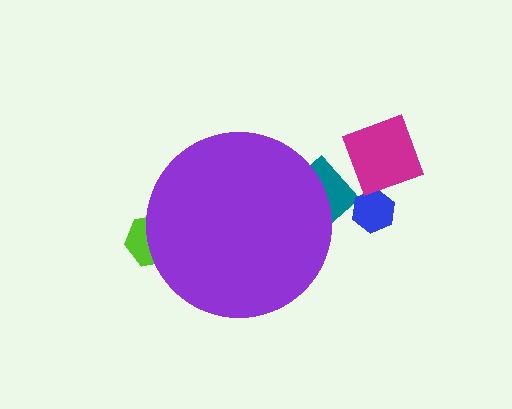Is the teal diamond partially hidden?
Yes, the teal diamond is partially hidden behind the purple circle.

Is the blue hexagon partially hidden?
No, the blue hexagon is fully visible.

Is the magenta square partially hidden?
No, the magenta square is fully visible.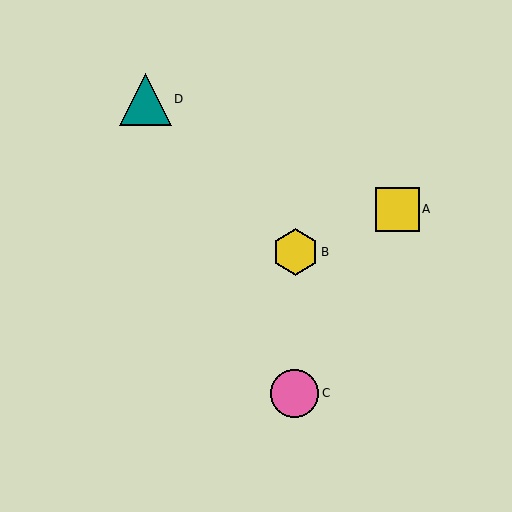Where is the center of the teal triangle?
The center of the teal triangle is at (145, 99).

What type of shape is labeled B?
Shape B is a yellow hexagon.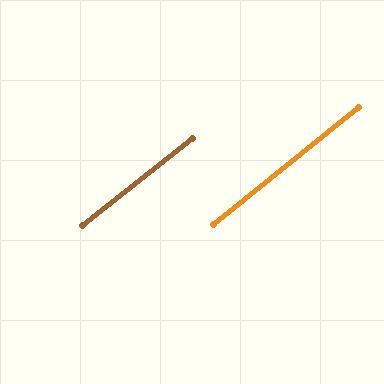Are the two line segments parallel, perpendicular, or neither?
Parallel — their directions differ by only 0.8°.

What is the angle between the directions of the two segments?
Approximately 1 degree.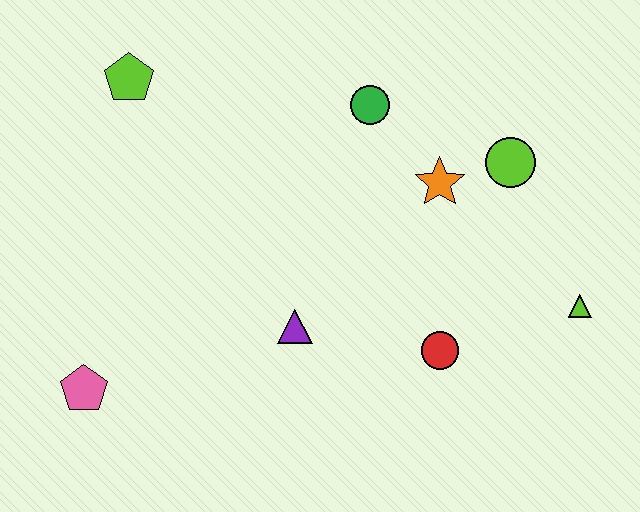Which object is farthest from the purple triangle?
The lime pentagon is farthest from the purple triangle.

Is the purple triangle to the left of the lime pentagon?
No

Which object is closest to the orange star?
The lime circle is closest to the orange star.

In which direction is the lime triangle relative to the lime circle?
The lime triangle is below the lime circle.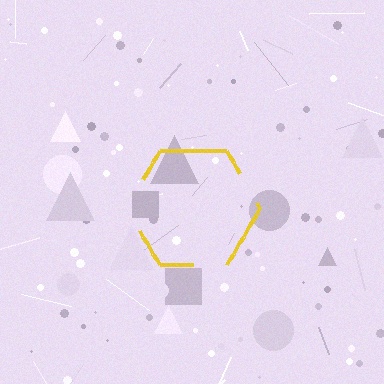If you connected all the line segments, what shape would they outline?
They would outline a hexagon.